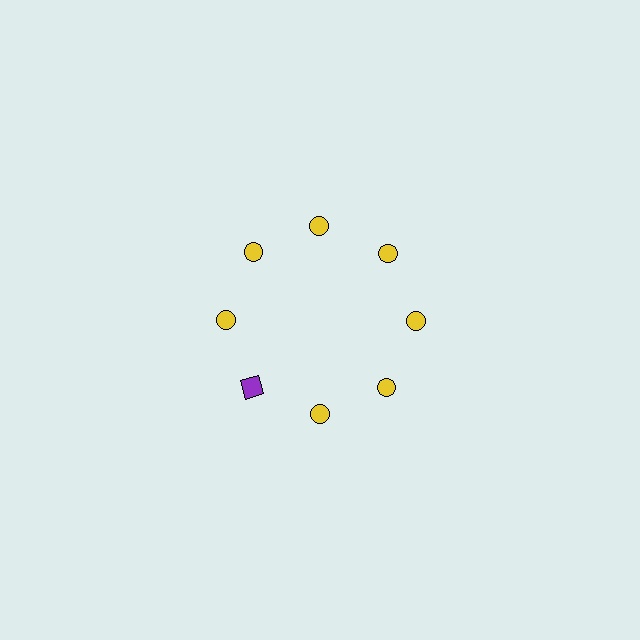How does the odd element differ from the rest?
It differs in both color (purple instead of yellow) and shape (square instead of circle).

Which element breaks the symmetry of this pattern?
The purple square at roughly the 8 o'clock position breaks the symmetry. All other shapes are yellow circles.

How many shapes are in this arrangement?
There are 8 shapes arranged in a ring pattern.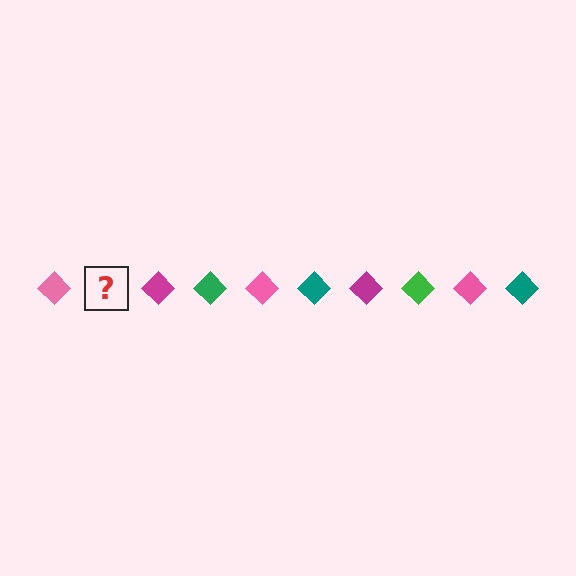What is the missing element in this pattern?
The missing element is a teal diamond.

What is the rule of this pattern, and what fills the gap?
The rule is that the pattern cycles through pink, teal, magenta, green diamonds. The gap should be filled with a teal diamond.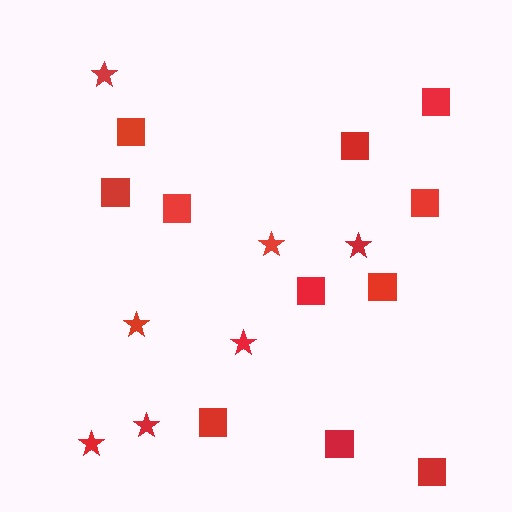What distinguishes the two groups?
There are 2 groups: one group of stars (7) and one group of squares (11).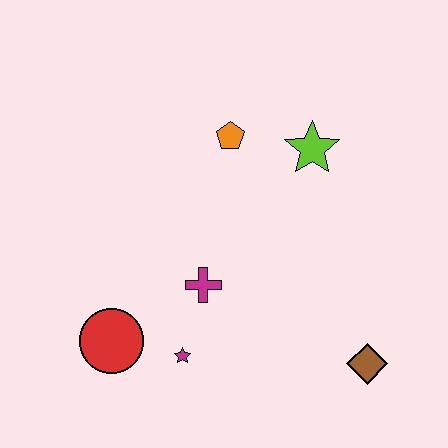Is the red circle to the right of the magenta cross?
No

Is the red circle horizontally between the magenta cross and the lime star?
No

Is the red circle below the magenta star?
No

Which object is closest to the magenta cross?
The magenta star is closest to the magenta cross.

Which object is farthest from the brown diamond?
The orange pentagon is farthest from the brown diamond.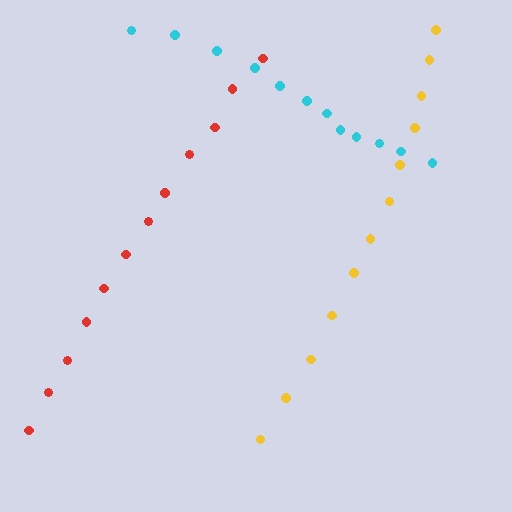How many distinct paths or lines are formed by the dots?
There are 3 distinct paths.